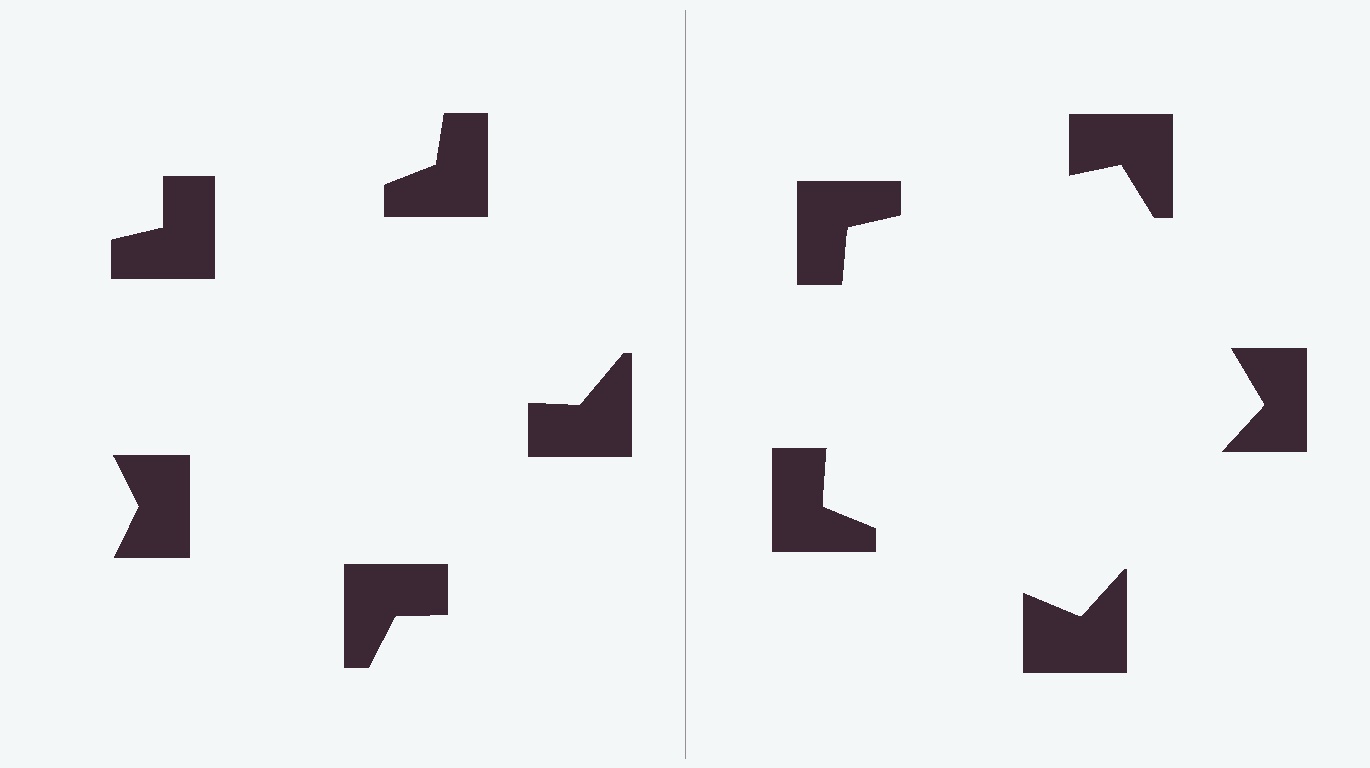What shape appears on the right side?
An illusory pentagon.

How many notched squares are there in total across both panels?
10 — 5 on each side.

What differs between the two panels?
The notched squares are positioned identically on both sides; only the wedge orientations differ. On the right they align to a pentagon; on the left they are misaligned.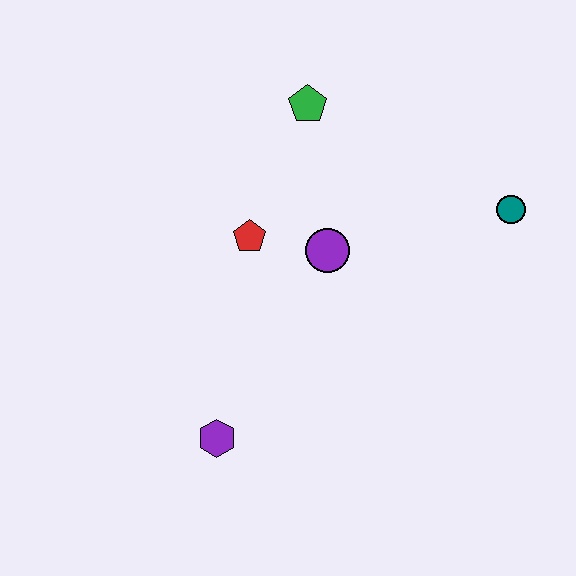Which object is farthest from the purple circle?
The purple hexagon is farthest from the purple circle.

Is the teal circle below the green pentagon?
Yes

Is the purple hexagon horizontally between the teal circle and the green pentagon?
No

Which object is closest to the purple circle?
The red pentagon is closest to the purple circle.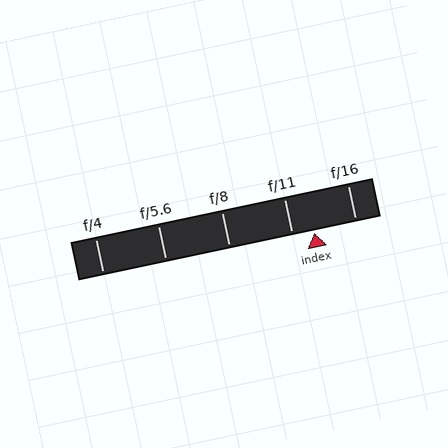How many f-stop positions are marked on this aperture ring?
There are 5 f-stop positions marked.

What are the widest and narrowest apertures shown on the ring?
The widest aperture shown is f/4 and the narrowest is f/16.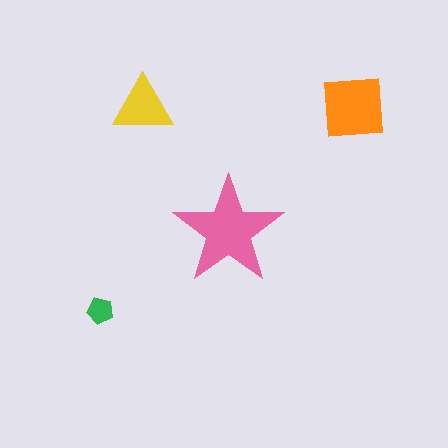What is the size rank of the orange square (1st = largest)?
2nd.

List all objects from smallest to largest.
The green pentagon, the yellow triangle, the orange square, the pink star.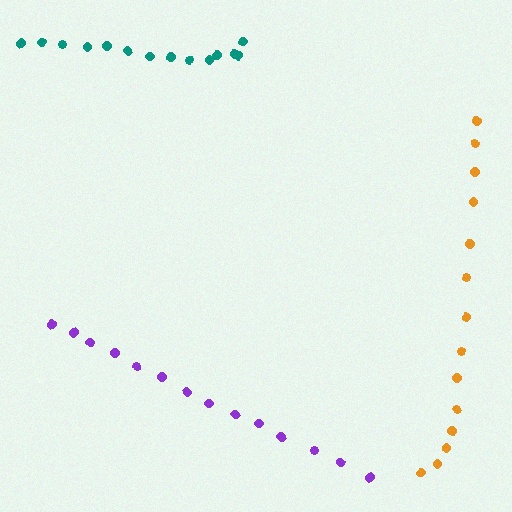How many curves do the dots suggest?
There are 3 distinct paths.